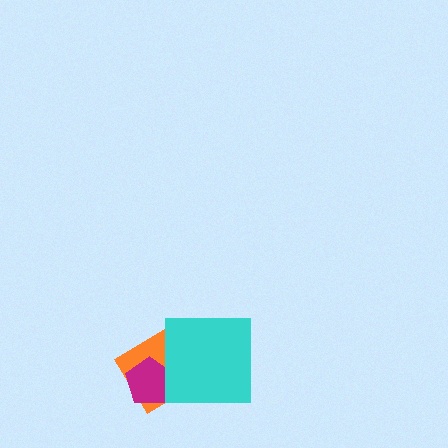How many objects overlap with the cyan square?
1 object overlaps with the cyan square.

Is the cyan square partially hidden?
No, no other shape covers it.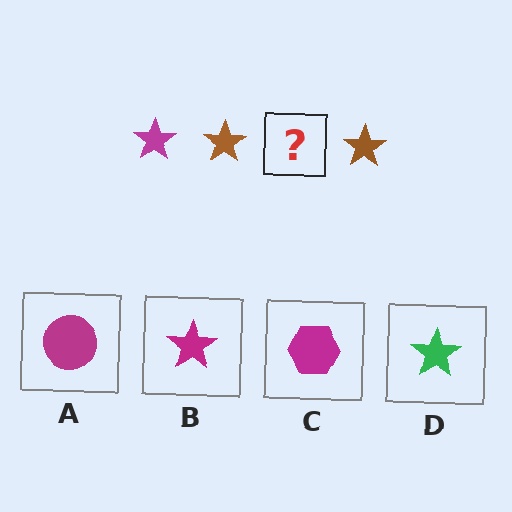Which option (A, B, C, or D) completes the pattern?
B.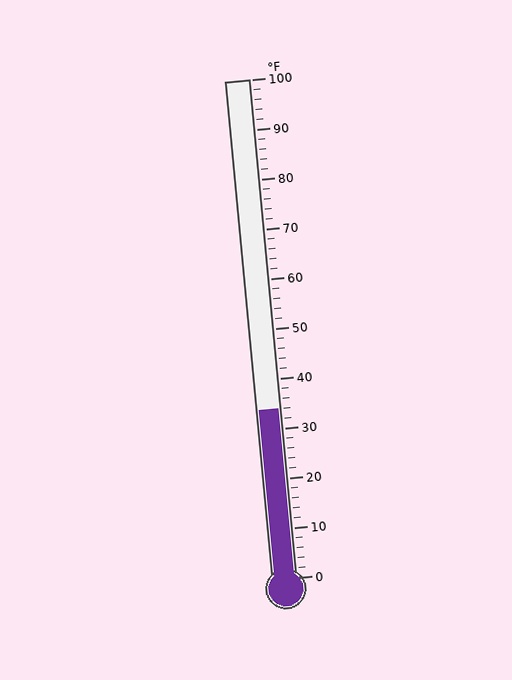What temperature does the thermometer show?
The thermometer shows approximately 34°F.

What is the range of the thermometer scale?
The thermometer scale ranges from 0°F to 100°F.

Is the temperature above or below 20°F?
The temperature is above 20°F.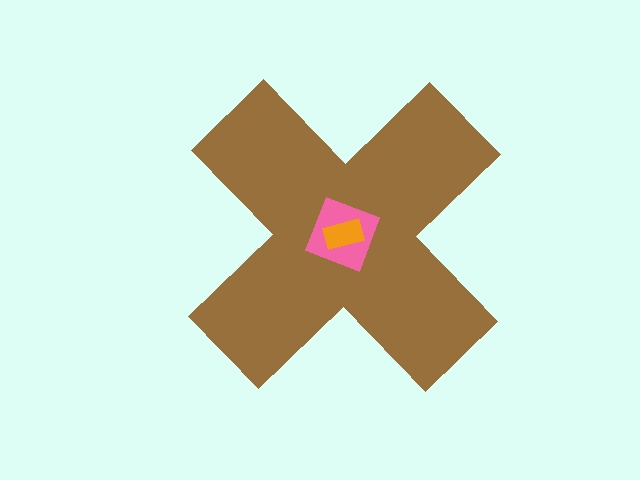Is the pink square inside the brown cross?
Yes.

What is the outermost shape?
The brown cross.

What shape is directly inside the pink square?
The orange rectangle.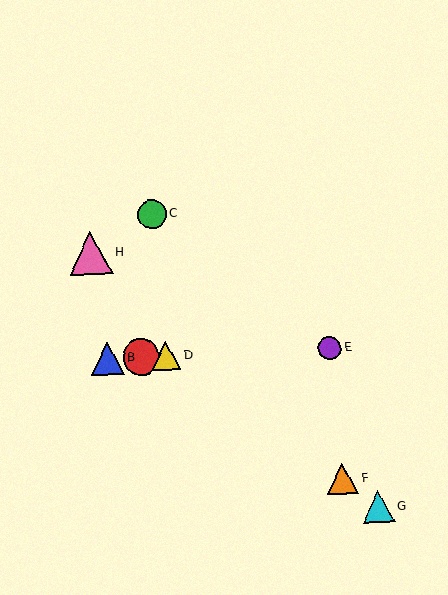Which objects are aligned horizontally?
Objects A, B, D, E are aligned horizontally.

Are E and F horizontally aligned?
No, E is at y≈348 and F is at y≈479.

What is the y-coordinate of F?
Object F is at y≈479.